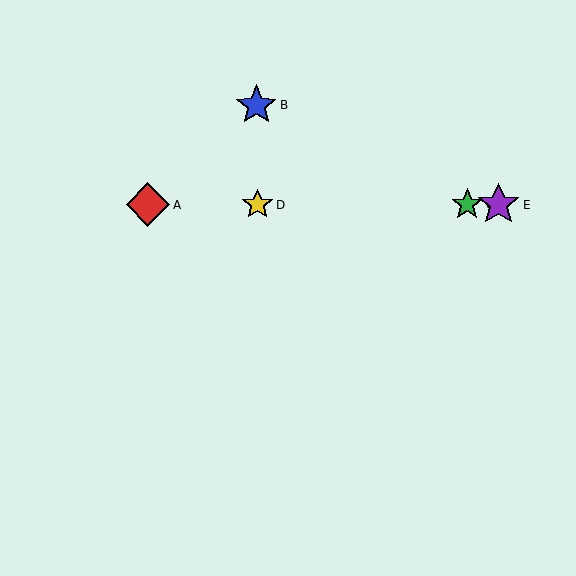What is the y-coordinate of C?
Object C is at y≈205.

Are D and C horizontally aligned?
Yes, both are at y≈205.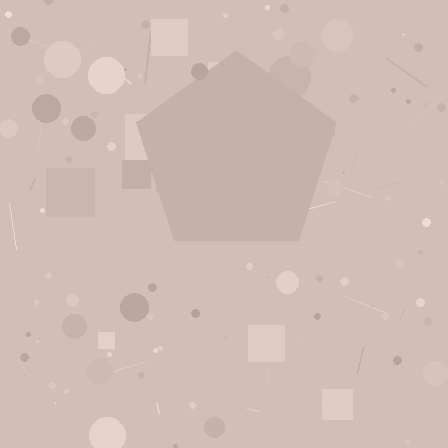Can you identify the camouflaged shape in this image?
The camouflaged shape is a pentagon.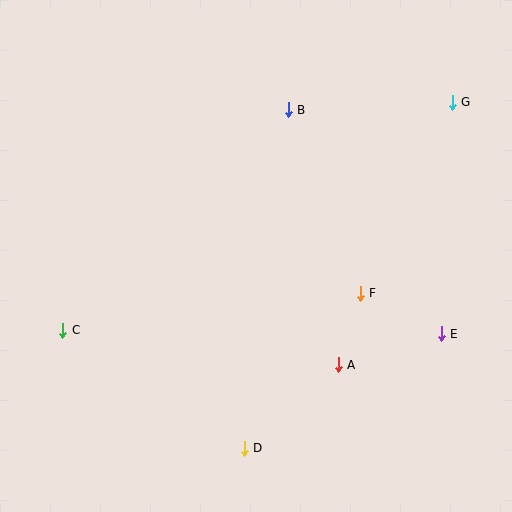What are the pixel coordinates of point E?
Point E is at (441, 334).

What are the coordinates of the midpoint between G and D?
The midpoint between G and D is at (348, 275).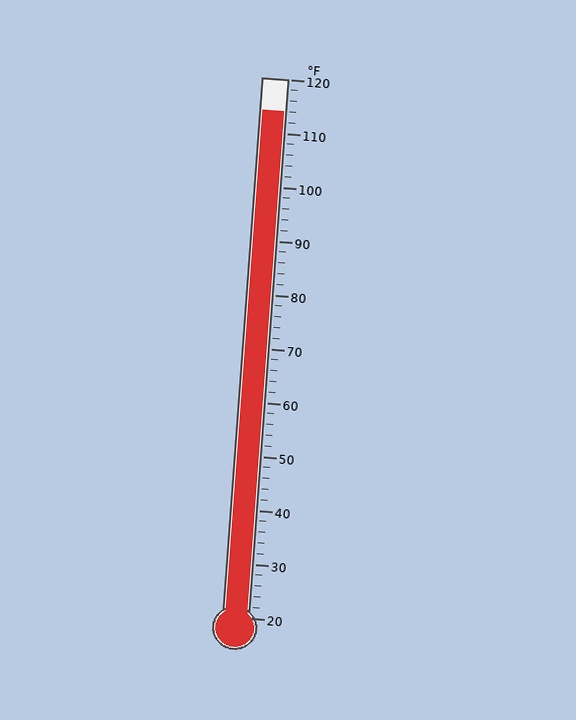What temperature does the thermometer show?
The thermometer shows approximately 114°F.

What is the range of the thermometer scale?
The thermometer scale ranges from 20°F to 120°F.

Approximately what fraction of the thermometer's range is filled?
The thermometer is filled to approximately 95% of its range.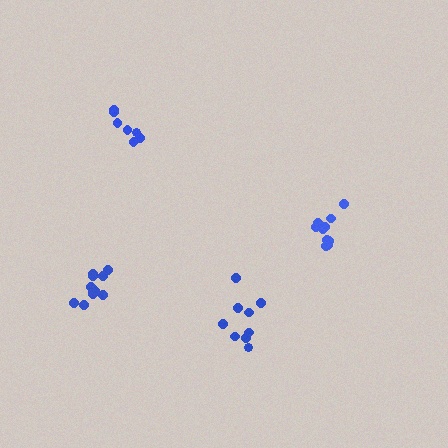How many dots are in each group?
Group 1: 10 dots, Group 2: 9 dots, Group 3: 7 dots, Group 4: 11 dots (37 total).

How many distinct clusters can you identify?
There are 4 distinct clusters.